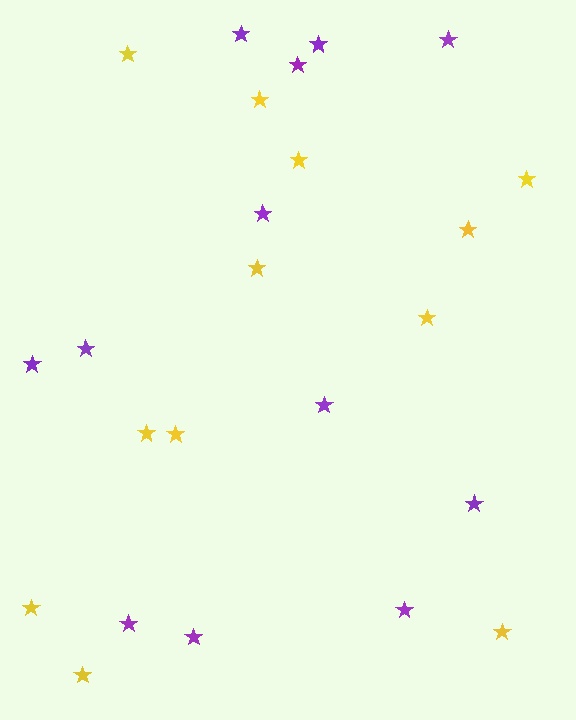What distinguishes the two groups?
There are 2 groups: one group of yellow stars (12) and one group of purple stars (12).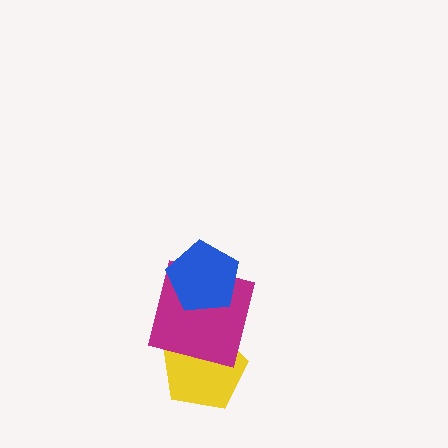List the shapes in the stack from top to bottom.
From top to bottom: the blue pentagon, the magenta square, the yellow pentagon.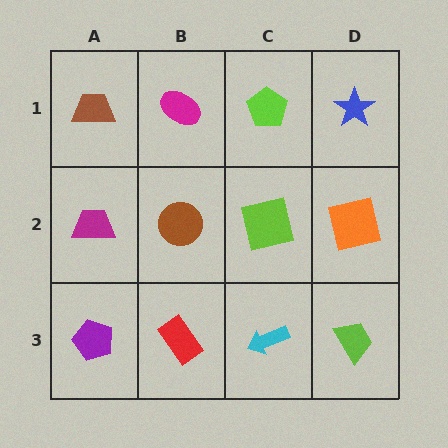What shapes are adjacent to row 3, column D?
An orange square (row 2, column D), a cyan arrow (row 3, column C).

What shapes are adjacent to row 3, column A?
A magenta trapezoid (row 2, column A), a red rectangle (row 3, column B).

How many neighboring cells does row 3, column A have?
2.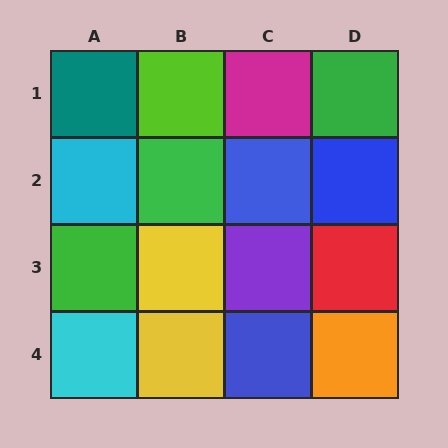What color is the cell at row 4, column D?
Orange.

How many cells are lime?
1 cell is lime.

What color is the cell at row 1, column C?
Magenta.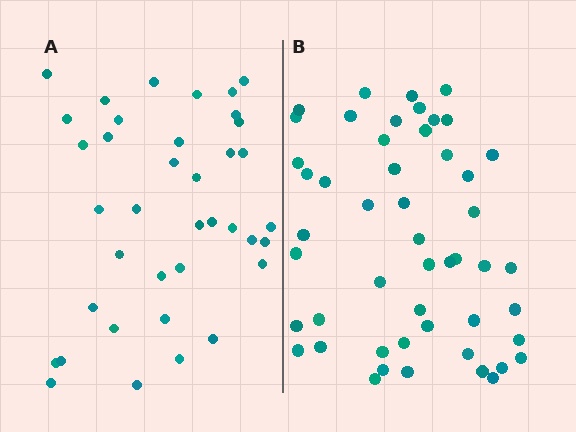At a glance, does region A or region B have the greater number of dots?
Region B (the right region) has more dots.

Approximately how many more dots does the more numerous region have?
Region B has roughly 12 or so more dots than region A.